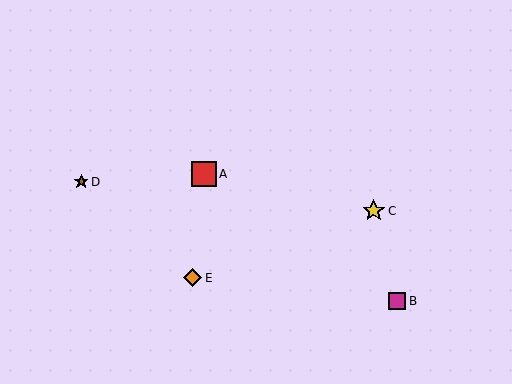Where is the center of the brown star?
The center of the brown star is at (81, 182).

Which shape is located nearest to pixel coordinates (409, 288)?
The magenta square (labeled B) at (397, 301) is nearest to that location.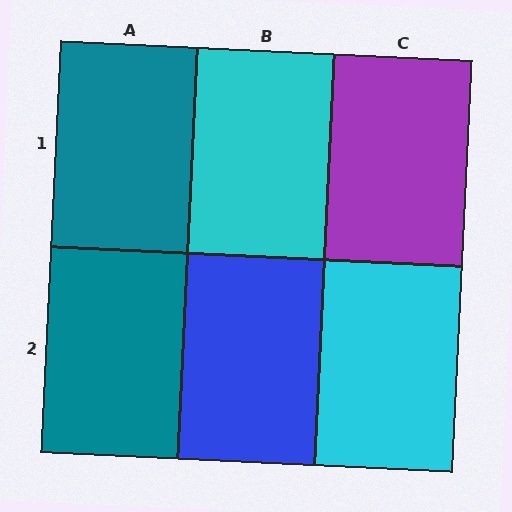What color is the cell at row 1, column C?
Purple.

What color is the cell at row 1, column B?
Cyan.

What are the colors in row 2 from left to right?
Teal, blue, cyan.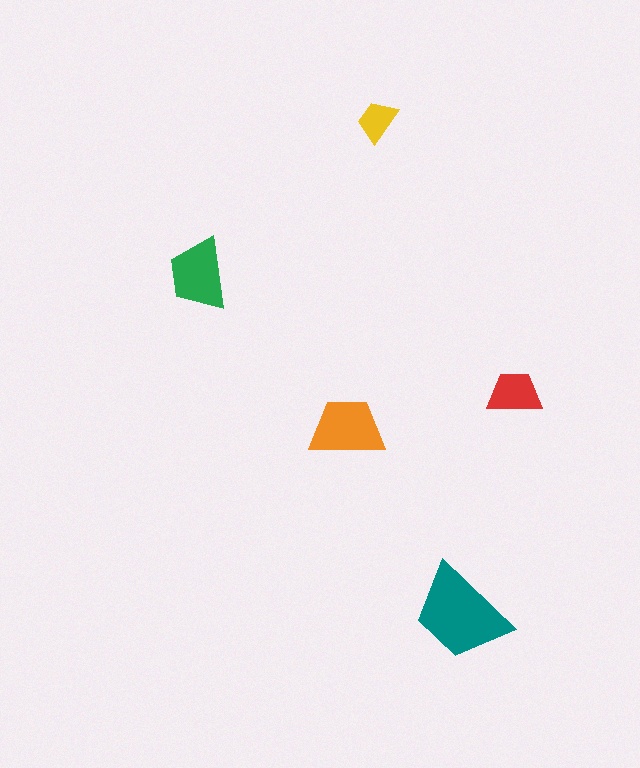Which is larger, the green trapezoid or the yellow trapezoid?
The green one.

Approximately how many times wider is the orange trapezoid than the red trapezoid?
About 1.5 times wider.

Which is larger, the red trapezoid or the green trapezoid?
The green one.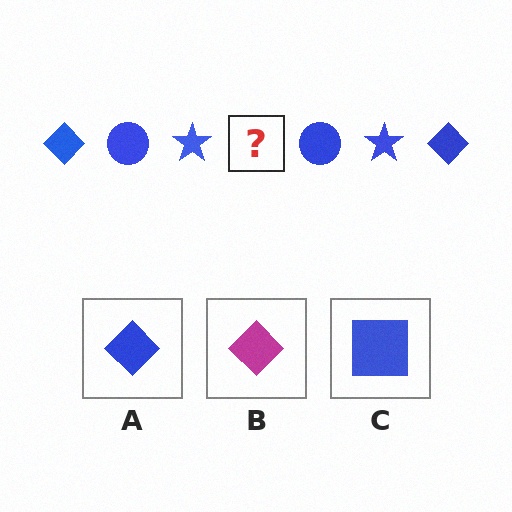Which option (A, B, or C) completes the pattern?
A.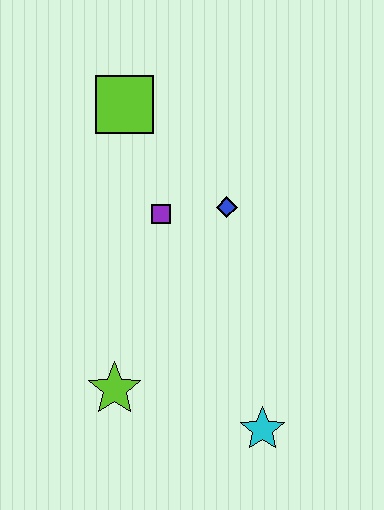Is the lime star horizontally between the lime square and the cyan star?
No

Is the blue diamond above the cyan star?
Yes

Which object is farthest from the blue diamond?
The cyan star is farthest from the blue diamond.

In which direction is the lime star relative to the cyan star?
The lime star is to the left of the cyan star.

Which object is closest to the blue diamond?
The purple square is closest to the blue diamond.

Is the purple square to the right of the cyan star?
No